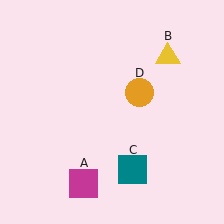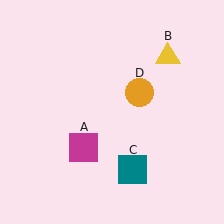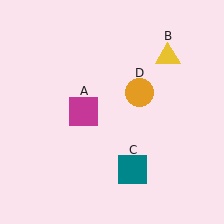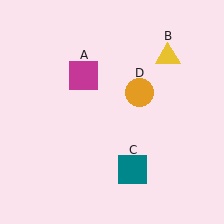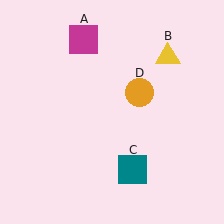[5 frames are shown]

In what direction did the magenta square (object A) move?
The magenta square (object A) moved up.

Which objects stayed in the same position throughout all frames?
Yellow triangle (object B) and teal square (object C) and orange circle (object D) remained stationary.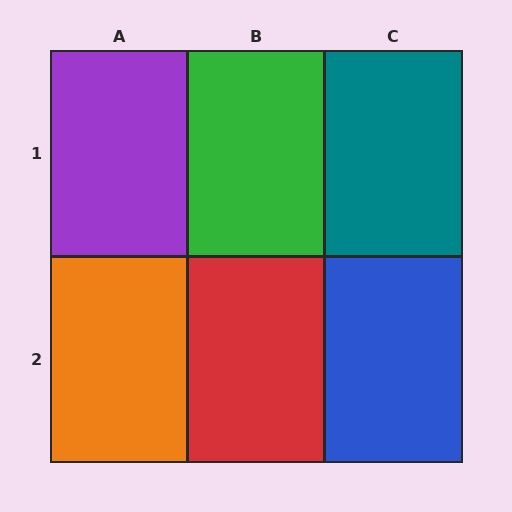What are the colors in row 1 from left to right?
Purple, green, teal.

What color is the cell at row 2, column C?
Blue.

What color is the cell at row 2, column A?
Orange.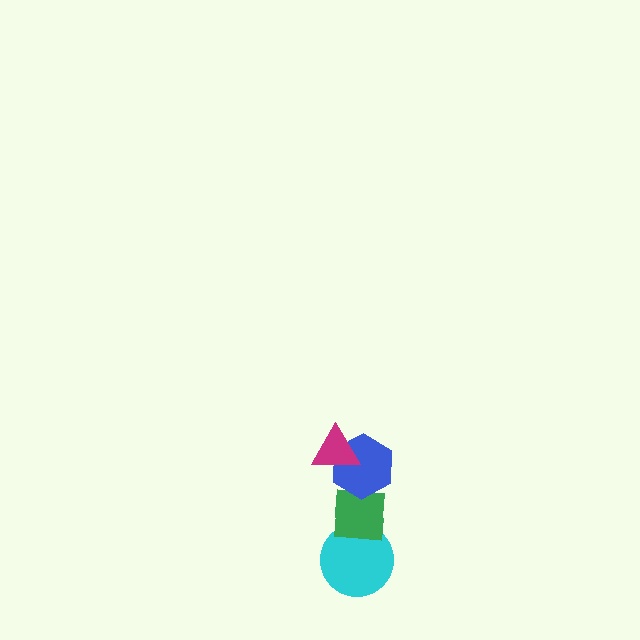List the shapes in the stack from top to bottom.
From top to bottom: the magenta triangle, the blue hexagon, the green square, the cyan circle.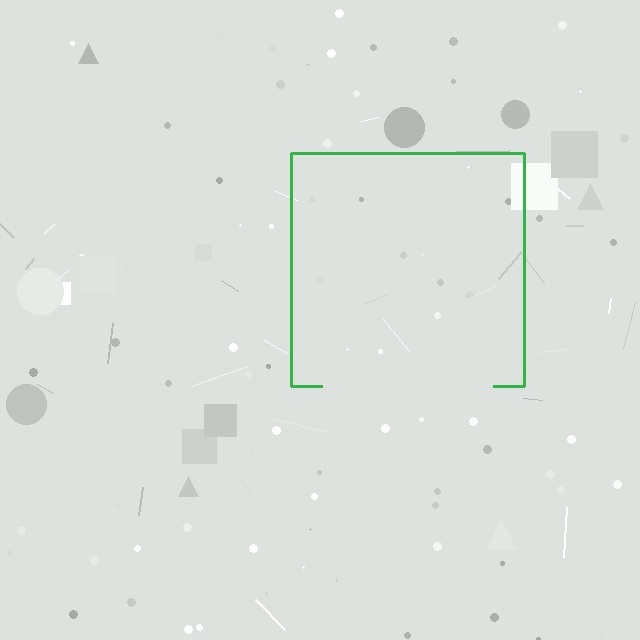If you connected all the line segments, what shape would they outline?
They would outline a square.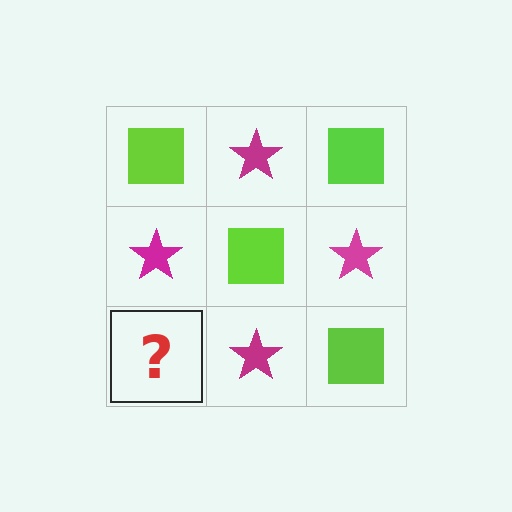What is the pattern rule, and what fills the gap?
The rule is that it alternates lime square and magenta star in a checkerboard pattern. The gap should be filled with a lime square.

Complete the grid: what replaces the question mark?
The question mark should be replaced with a lime square.